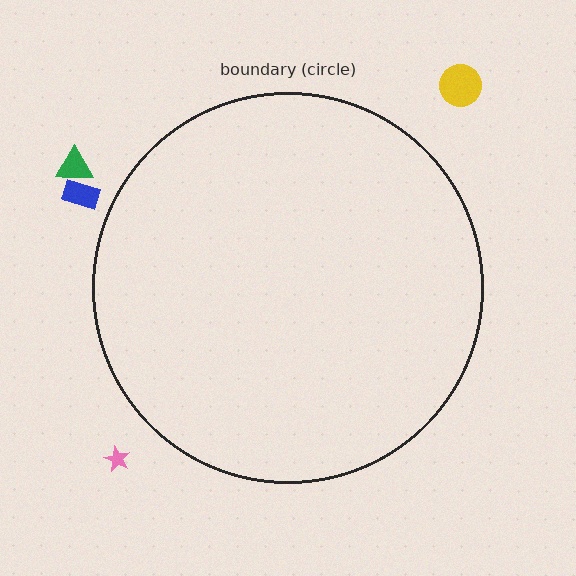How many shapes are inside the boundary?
0 inside, 4 outside.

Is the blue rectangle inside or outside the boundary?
Outside.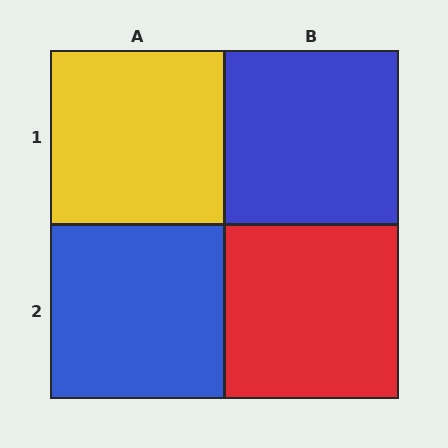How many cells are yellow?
1 cell is yellow.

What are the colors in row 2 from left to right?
Blue, red.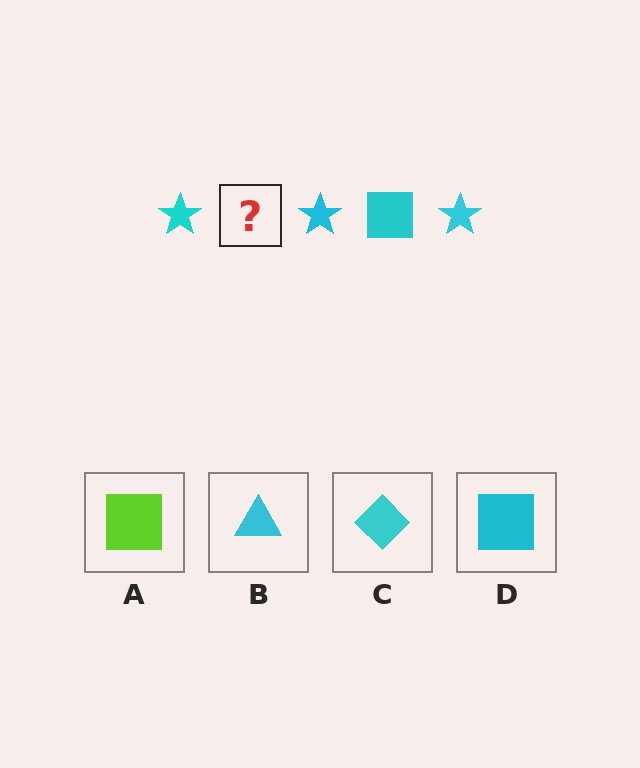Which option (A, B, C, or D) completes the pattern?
D.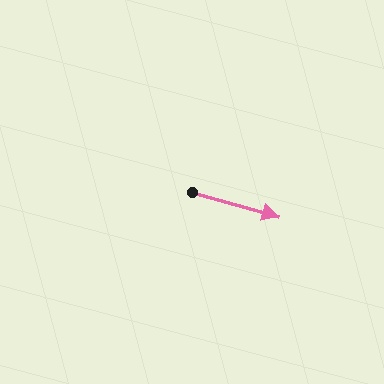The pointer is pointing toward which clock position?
Roughly 4 o'clock.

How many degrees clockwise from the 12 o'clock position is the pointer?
Approximately 106 degrees.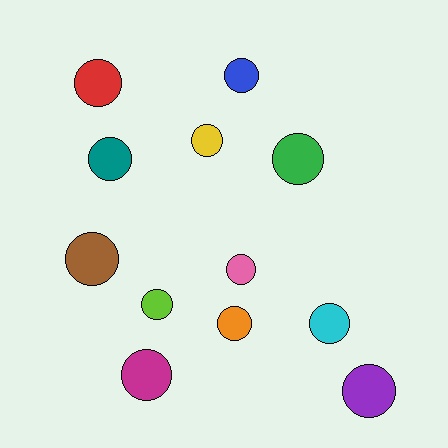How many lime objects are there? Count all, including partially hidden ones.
There is 1 lime object.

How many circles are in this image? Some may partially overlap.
There are 12 circles.